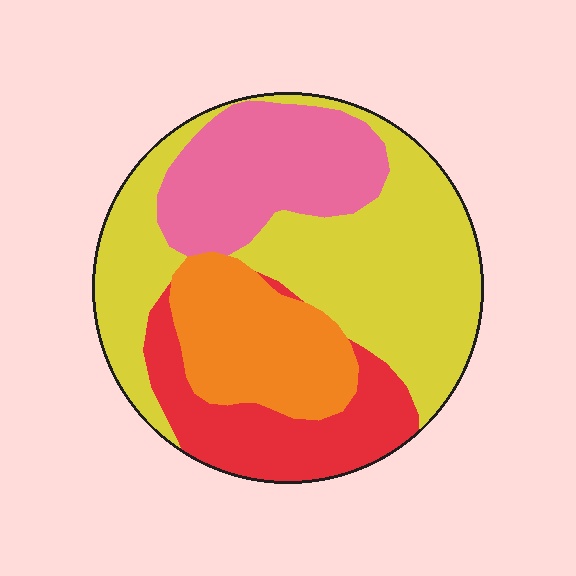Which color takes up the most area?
Yellow, at roughly 45%.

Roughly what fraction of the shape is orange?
Orange covers 18% of the shape.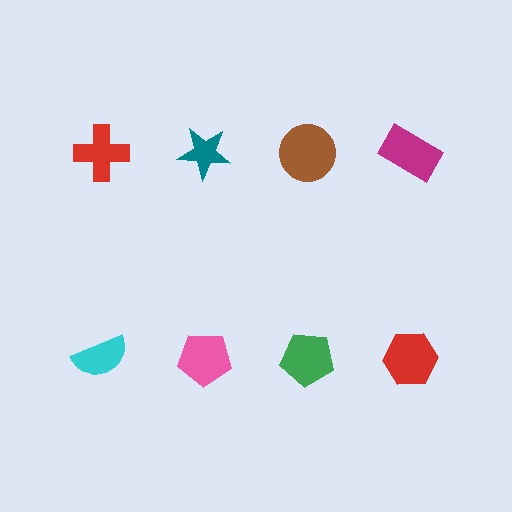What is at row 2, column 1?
A cyan semicircle.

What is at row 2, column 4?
A red hexagon.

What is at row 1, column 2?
A teal star.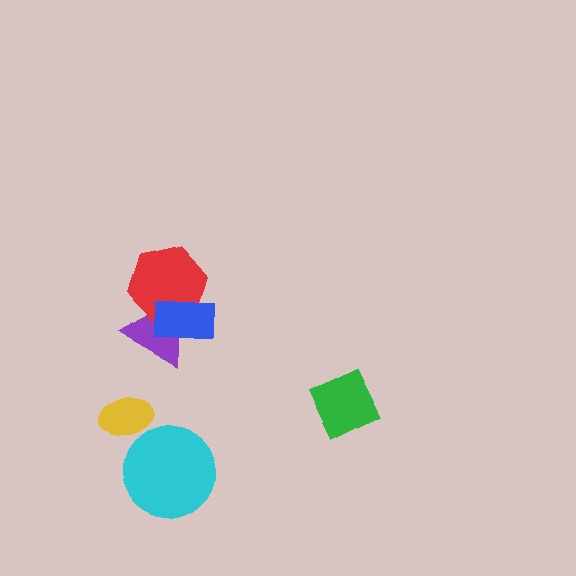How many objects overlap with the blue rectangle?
2 objects overlap with the blue rectangle.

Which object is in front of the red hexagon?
The blue rectangle is in front of the red hexagon.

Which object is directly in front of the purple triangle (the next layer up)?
The red hexagon is directly in front of the purple triangle.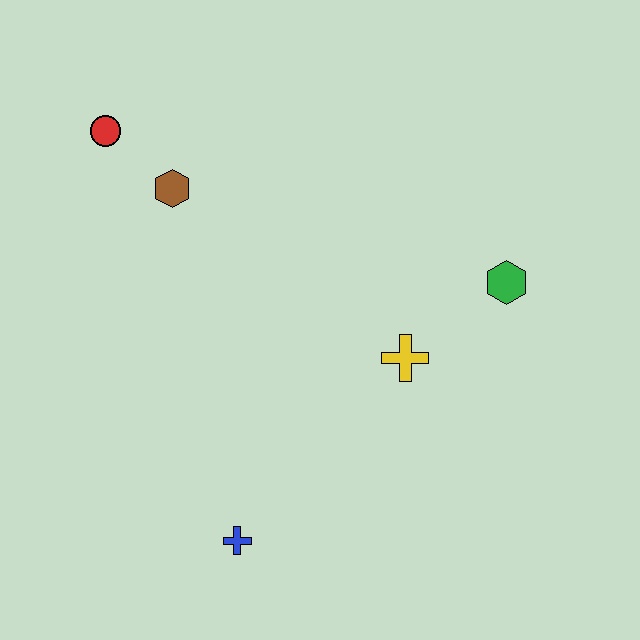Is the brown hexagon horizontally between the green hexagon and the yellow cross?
No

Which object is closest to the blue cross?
The yellow cross is closest to the blue cross.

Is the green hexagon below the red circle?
Yes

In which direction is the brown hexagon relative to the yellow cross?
The brown hexagon is to the left of the yellow cross.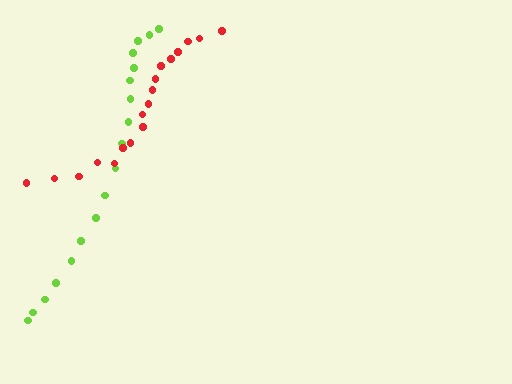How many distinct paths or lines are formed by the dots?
There are 2 distinct paths.